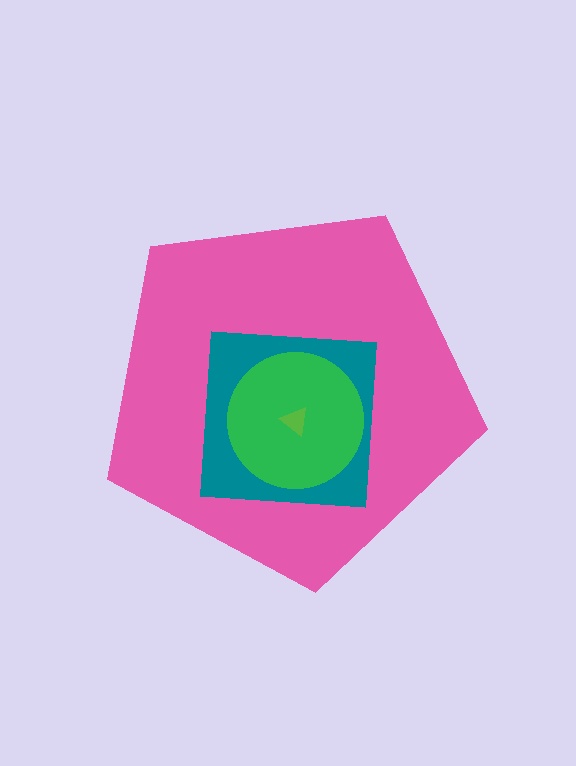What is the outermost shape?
The pink pentagon.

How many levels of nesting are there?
4.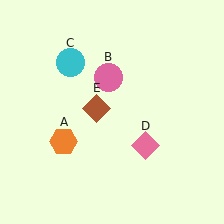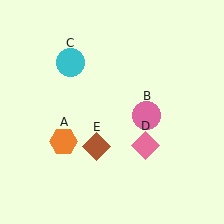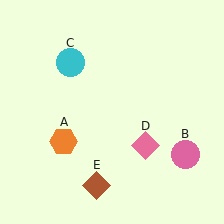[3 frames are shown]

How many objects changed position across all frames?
2 objects changed position: pink circle (object B), brown diamond (object E).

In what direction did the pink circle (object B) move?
The pink circle (object B) moved down and to the right.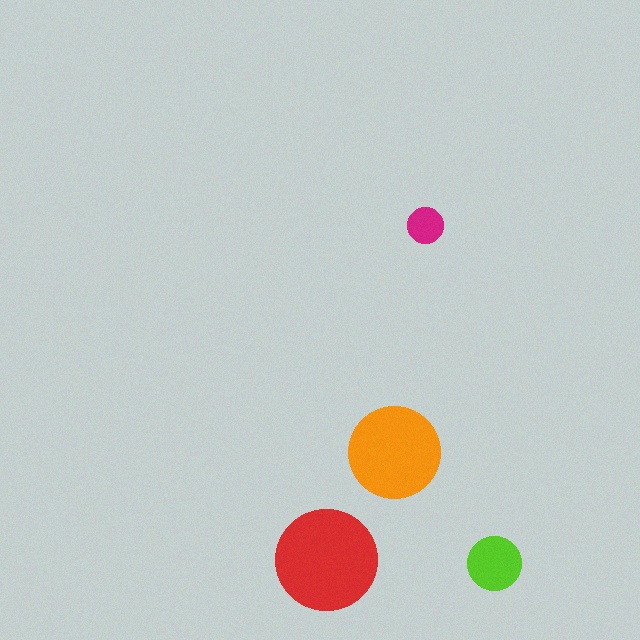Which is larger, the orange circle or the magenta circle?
The orange one.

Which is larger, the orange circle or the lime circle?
The orange one.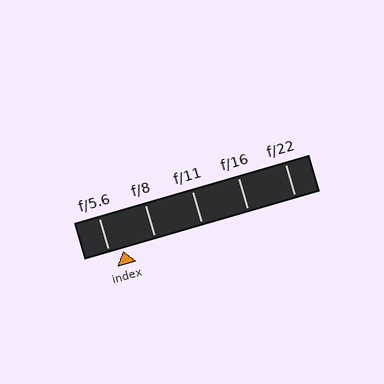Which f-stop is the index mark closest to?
The index mark is closest to f/5.6.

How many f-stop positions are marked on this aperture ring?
There are 5 f-stop positions marked.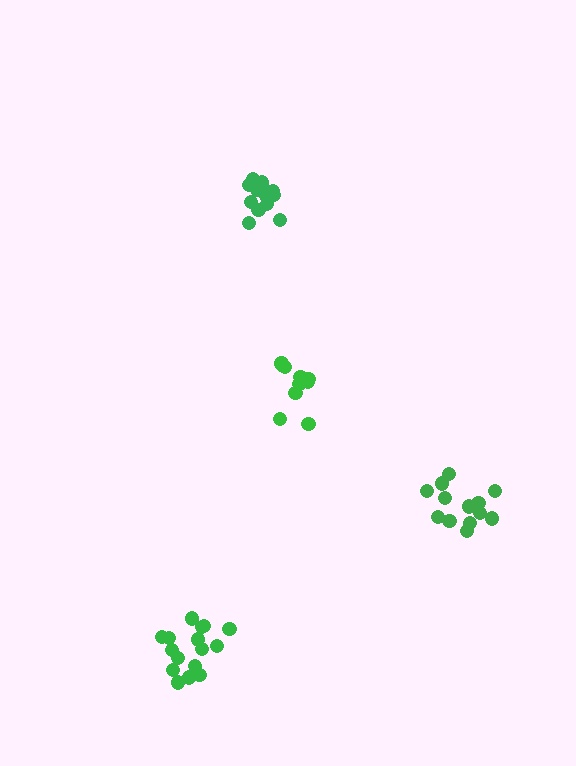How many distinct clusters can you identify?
There are 4 distinct clusters.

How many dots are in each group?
Group 1: 13 dots, Group 2: 16 dots, Group 3: 11 dots, Group 4: 13 dots (53 total).